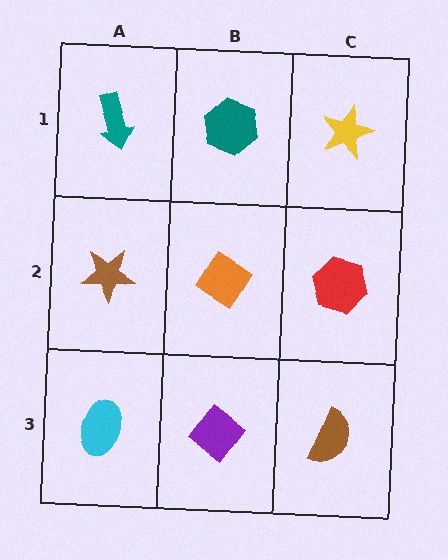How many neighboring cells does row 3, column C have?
2.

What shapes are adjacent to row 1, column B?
An orange diamond (row 2, column B), a teal arrow (row 1, column A), a yellow star (row 1, column C).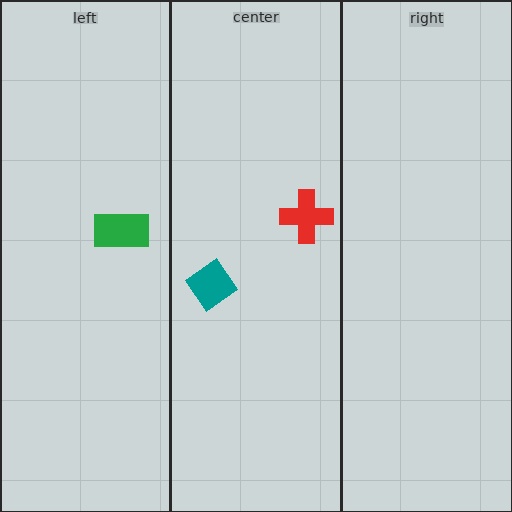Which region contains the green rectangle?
The left region.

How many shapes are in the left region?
1.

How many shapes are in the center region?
2.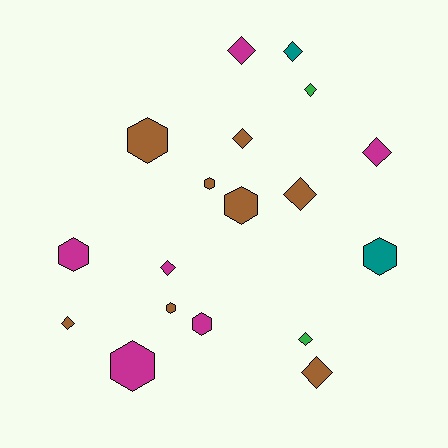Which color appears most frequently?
Brown, with 8 objects.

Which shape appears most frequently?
Diamond, with 10 objects.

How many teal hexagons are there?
There is 1 teal hexagon.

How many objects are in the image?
There are 18 objects.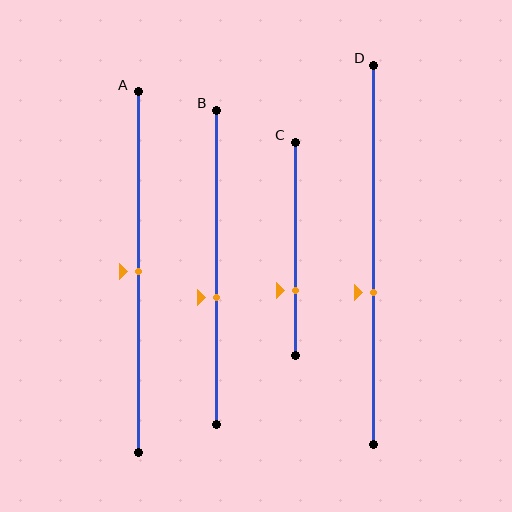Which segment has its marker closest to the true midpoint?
Segment A has its marker closest to the true midpoint.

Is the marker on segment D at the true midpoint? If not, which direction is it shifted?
No, the marker on segment D is shifted downward by about 10% of the segment length.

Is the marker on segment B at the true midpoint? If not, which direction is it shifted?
No, the marker on segment B is shifted downward by about 10% of the segment length.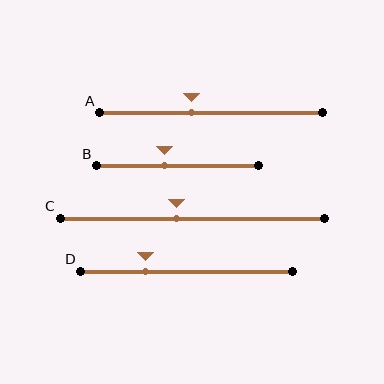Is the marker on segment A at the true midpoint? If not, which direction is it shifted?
No, the marker on segment A is shifted to the left by about 9% of the segment length.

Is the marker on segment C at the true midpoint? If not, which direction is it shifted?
No, the marker on segment C is shifted to the left by about 6% of the segment length.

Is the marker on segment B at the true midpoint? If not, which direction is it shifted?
No, the marker on segment B is shifted to the left by about 8% of the segment length.